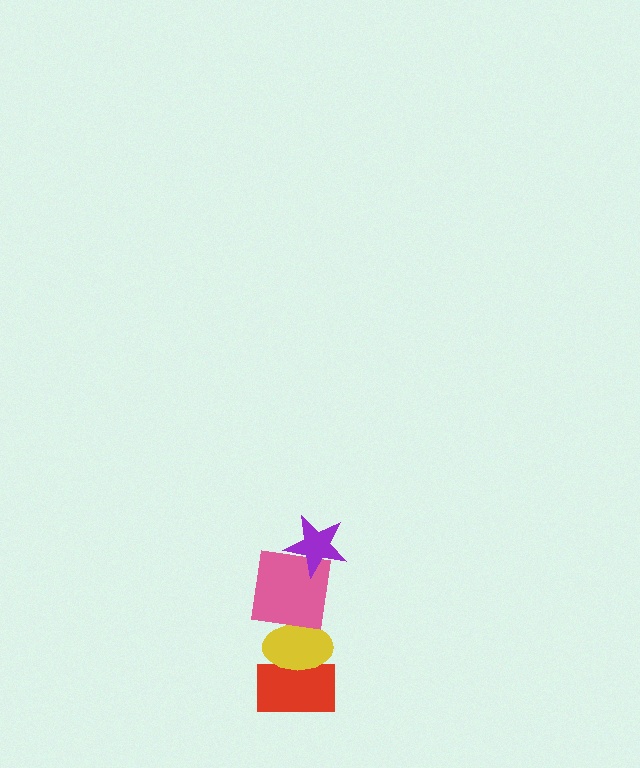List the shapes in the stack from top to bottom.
From top to bottom: the purple star, the pink square, the yellow ellipse, the red rectangle.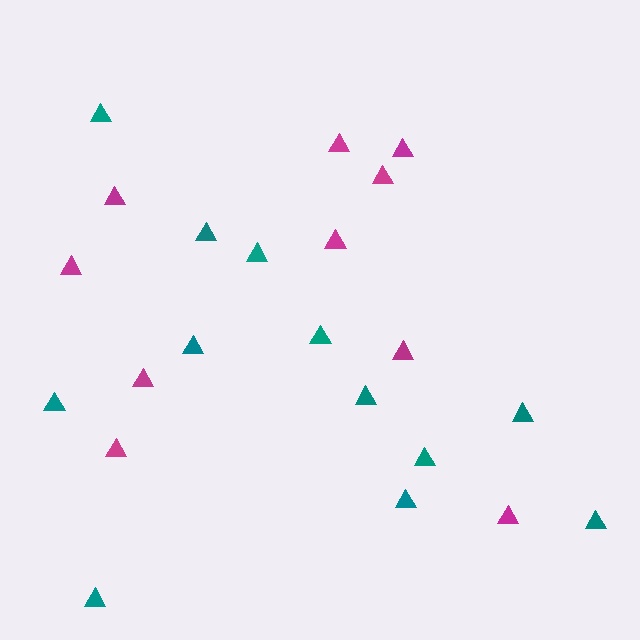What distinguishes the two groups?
There are 2 groups: one group of magenta triangles (10) and one group of teal triangles (12).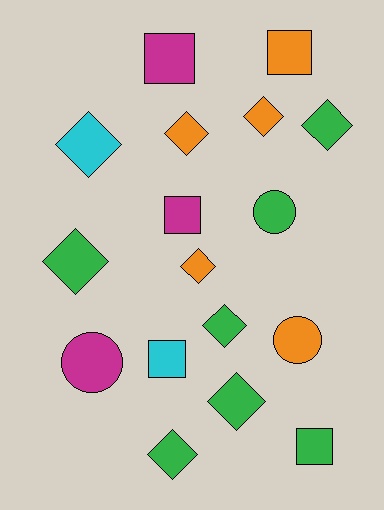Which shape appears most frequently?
Diamond, with 9 objects.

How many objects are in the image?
There are 17 objects.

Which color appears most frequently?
Green, with 7 objects.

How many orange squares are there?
There is 1 orange square.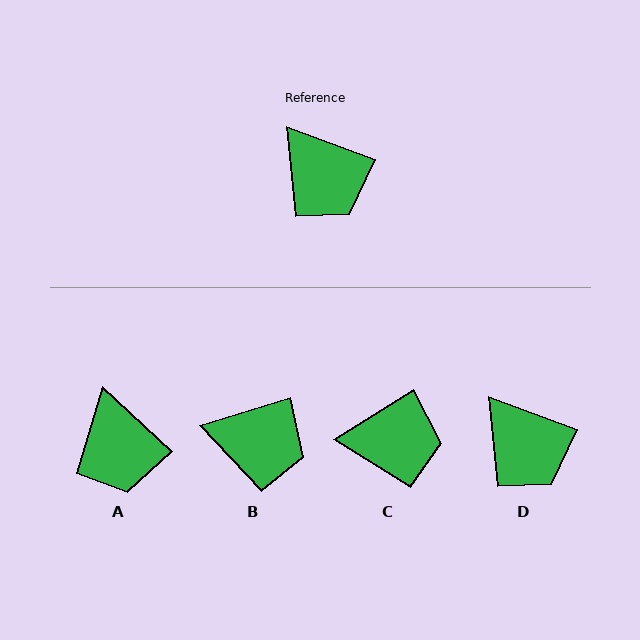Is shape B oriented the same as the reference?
No, it is off by about 38 degrees.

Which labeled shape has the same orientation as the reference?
D.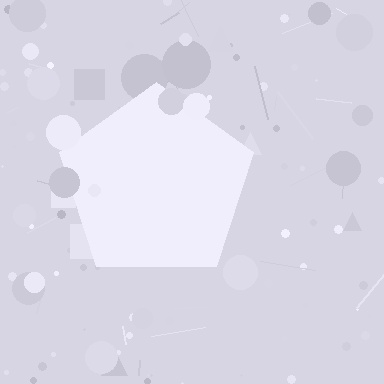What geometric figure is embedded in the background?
A pentagon is embedded in the background.